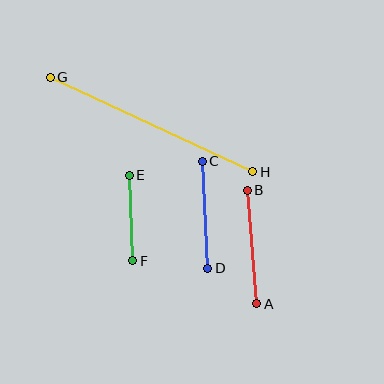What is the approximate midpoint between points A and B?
The midpoint is at approximately (252, 247) pixels.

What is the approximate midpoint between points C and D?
The midpoint is at approximately (205, 215) pixels.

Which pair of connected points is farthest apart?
Points G and H are farthest apart.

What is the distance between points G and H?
The distance is approximately 224 pixels.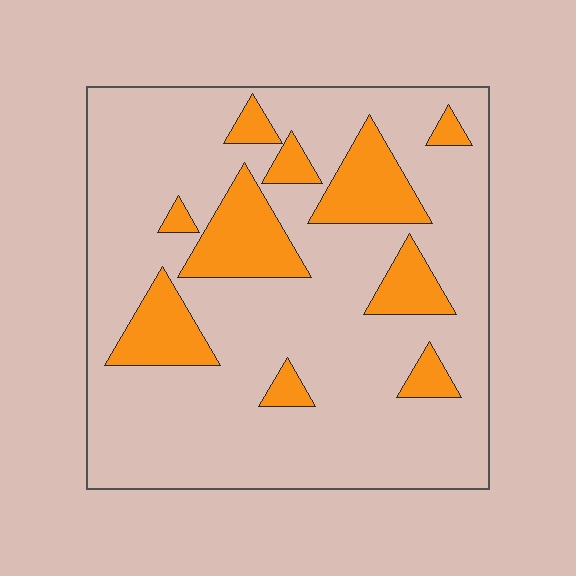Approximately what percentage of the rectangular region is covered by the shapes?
Approximately 20%.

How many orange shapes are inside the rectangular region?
10.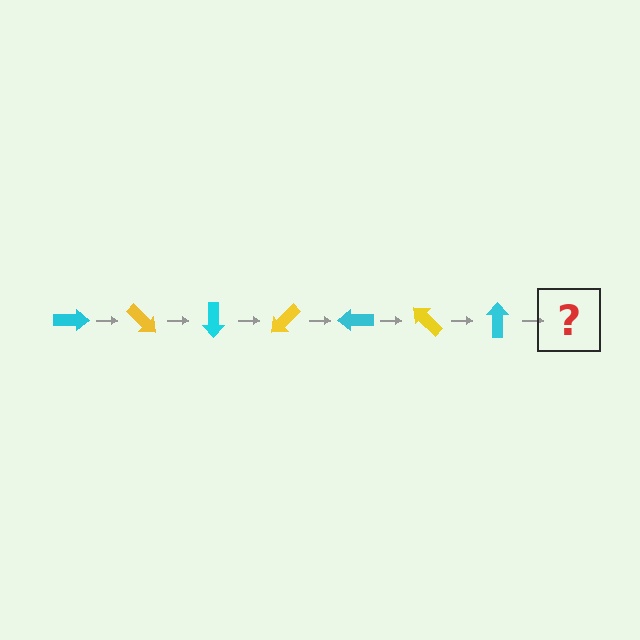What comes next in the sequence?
The next element should be a yellow arrow, rotated 315 degrees from the start.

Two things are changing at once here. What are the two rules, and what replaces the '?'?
The two rules are that it rotates 45 degrees each step and the color cycles through cyan and yellow. The '?' should be a yellow arrow, rotated 315 degrees from the start.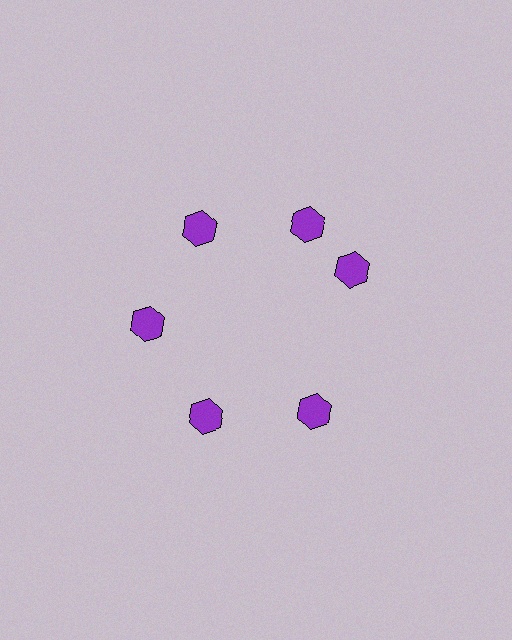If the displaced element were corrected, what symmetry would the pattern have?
It would have 6-fold rotational symmetry — the pattern would map onto itself every 60 degrees.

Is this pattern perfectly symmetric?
No. The 6 purple hexagons are arranged in a ring, but one element near the 3 o'clock position is rotated out of alignment along the ring, breaking the 6-fold rotational symmetry.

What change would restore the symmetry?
The symmetry would be restored by rotating it back into even spacing with its neighbors so that all 6 hexagons sit at equal angles and equal distance from the center.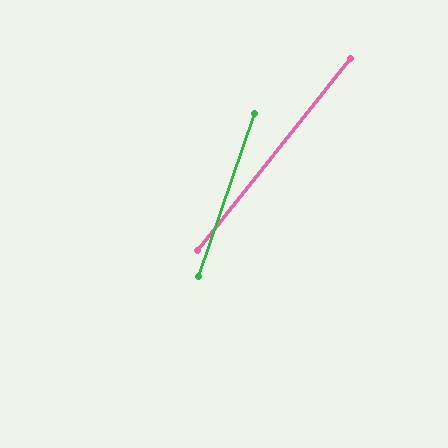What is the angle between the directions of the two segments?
Approximately 20 degrees.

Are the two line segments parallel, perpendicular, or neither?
Neither parallel nor perpendicular — they differ by about 20°.